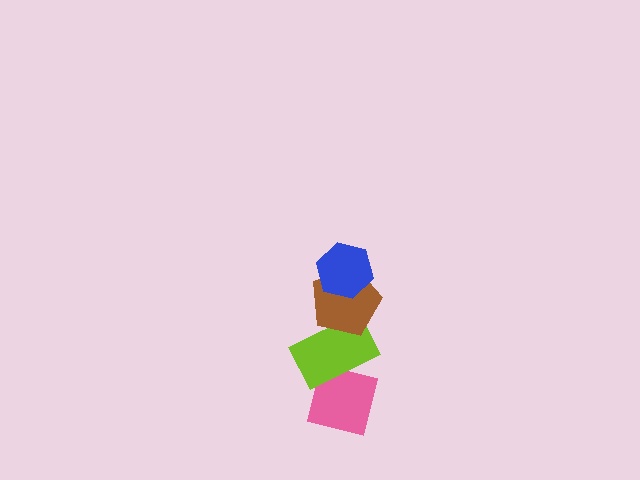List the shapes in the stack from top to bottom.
From top to bottom: the blue hexagon, the brown pentagon, the lime rectangle, the pink square.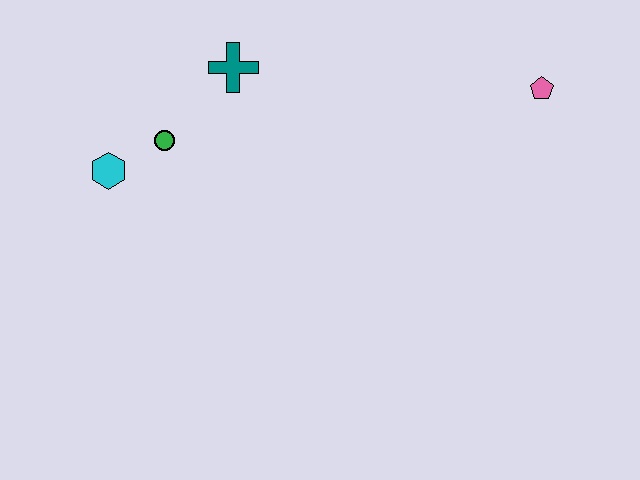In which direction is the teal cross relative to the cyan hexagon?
The teal cross is to the right of the cyan hexagon.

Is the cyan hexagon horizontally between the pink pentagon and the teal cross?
No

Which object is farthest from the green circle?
The pink pentagon is farthest from the green circle.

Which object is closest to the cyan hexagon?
The green circle is closest to the cyan hexagon.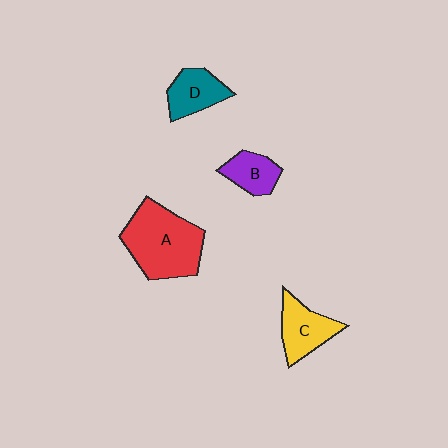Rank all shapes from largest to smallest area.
From largest to smallest: A (red), C (yellow), D (teal), B (purple).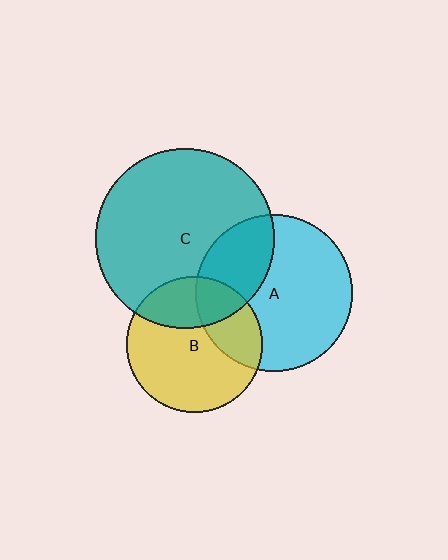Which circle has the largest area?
Circle C (teal).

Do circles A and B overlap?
Yes.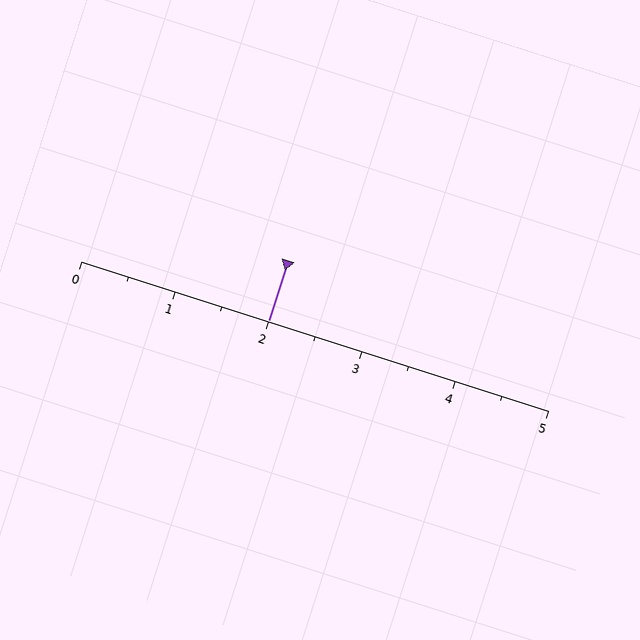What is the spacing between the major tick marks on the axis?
The major ticks are spaced 1 apart.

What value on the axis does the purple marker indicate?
The marker indicates approximately 2.